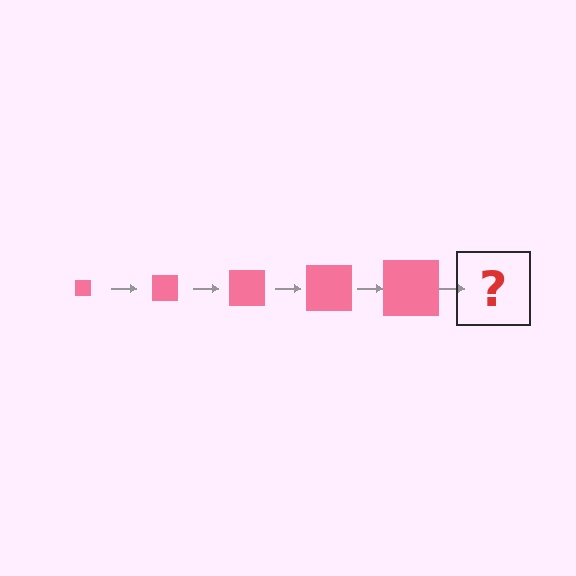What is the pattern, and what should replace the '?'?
The pattern is that the square gets progressively larger each step. The '?' should be a pink square, larger than the previous one.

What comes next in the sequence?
The next element should be a pink square, larger than the previous one.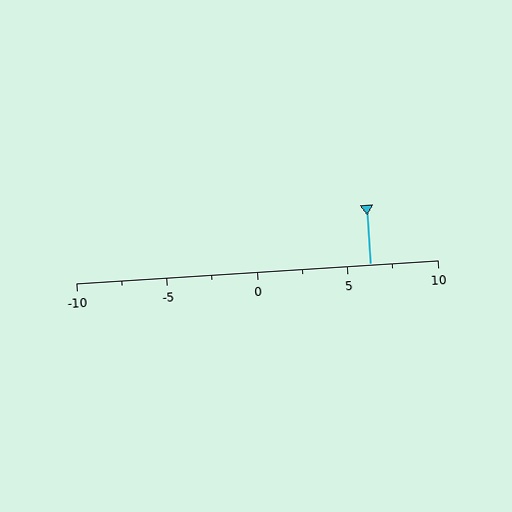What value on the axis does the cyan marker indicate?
The marker indicates approximately 6.2.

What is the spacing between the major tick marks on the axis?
The major ticks are spaced 5 apart.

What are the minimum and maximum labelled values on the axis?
The axis runs from -10 to 10.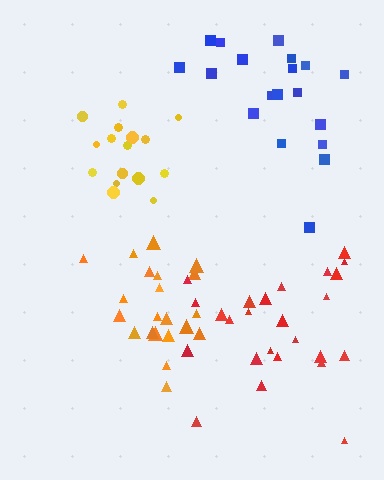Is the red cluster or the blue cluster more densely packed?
Red.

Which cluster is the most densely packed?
Yellow.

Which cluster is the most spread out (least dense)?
Blue.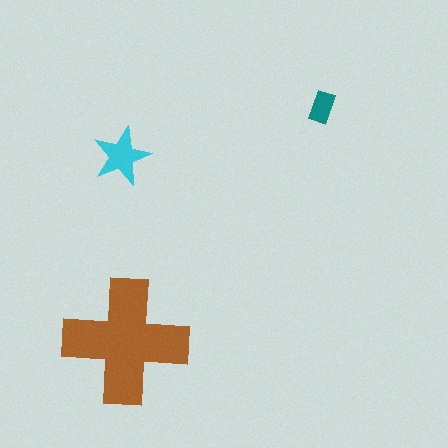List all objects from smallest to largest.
The teal rectangle, the cyan star, the brown cross.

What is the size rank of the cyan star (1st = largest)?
2nd.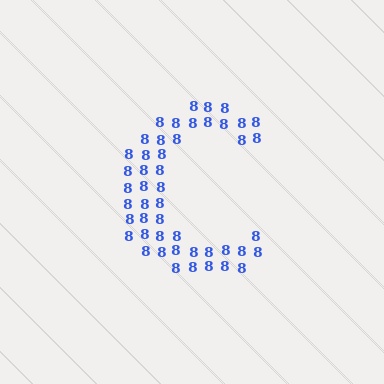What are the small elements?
The small elements are digit 8's.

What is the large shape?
The large shape is the letter C.